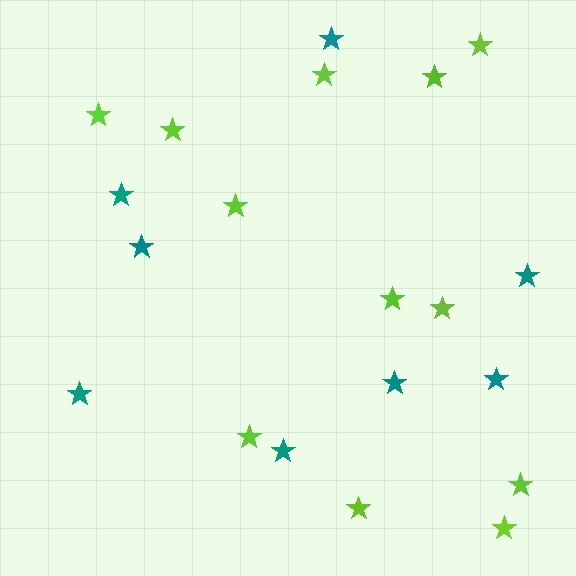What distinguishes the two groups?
There are 2 groups: one group of lime stars (12) and one group of teal stars (8).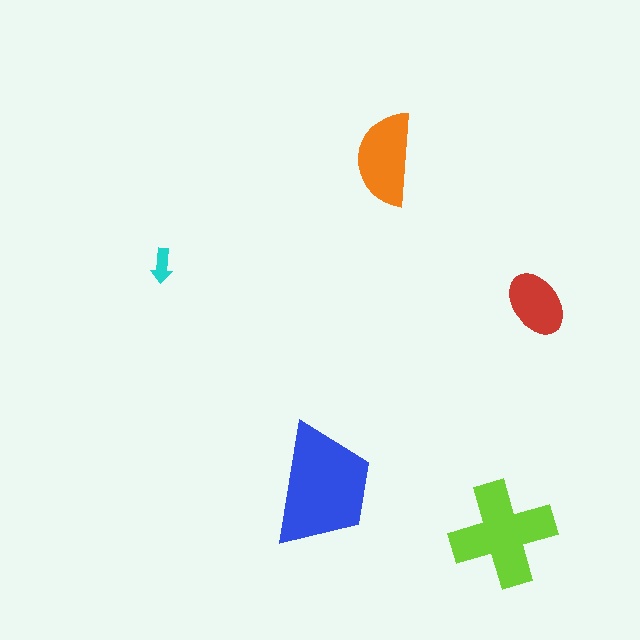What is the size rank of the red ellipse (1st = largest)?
4th.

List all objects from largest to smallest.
The blue trapezoid, the lime cross, the orange semicircle, the red ellipse, the cyan arrow.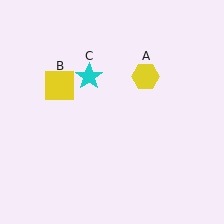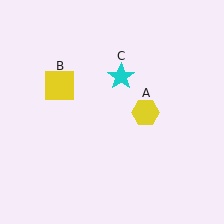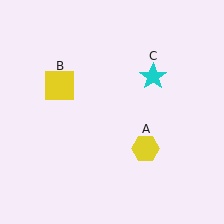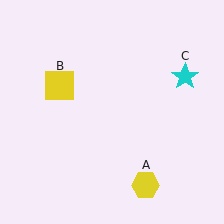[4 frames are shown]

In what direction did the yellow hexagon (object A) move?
The yellow hexagon (object A) moved down.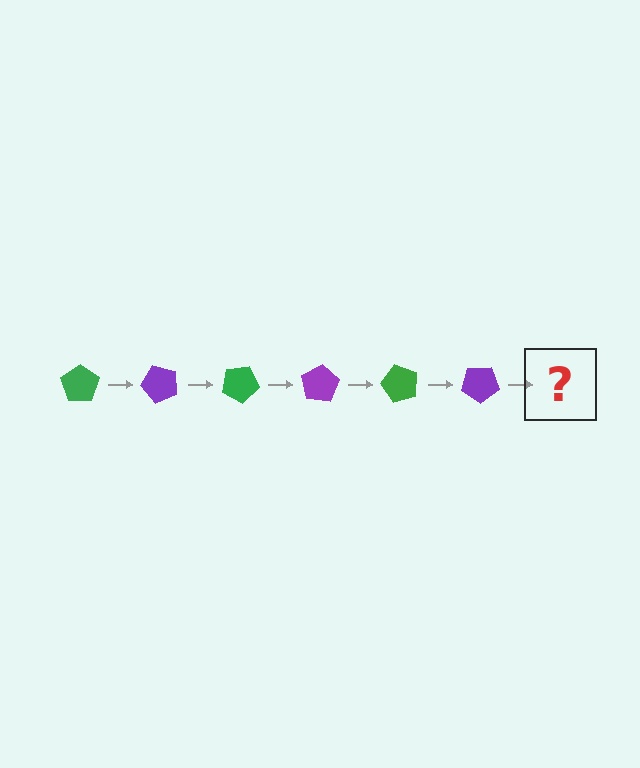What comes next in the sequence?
The next element should be a green pentagon, rotated 300 degrees from the start.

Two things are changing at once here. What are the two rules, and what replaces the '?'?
The two rules are that it rotates 50 degrees each step and the color cycles through green and purple. The '?' should be a green pentagon, rotated 300 degrees from the start.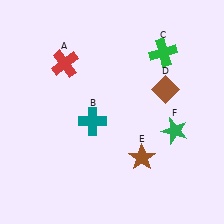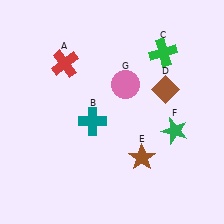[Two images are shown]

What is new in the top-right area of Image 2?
A pink circle (G) was added in the top-right area of Image 2.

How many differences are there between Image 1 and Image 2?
There is 1 difference between the two images.